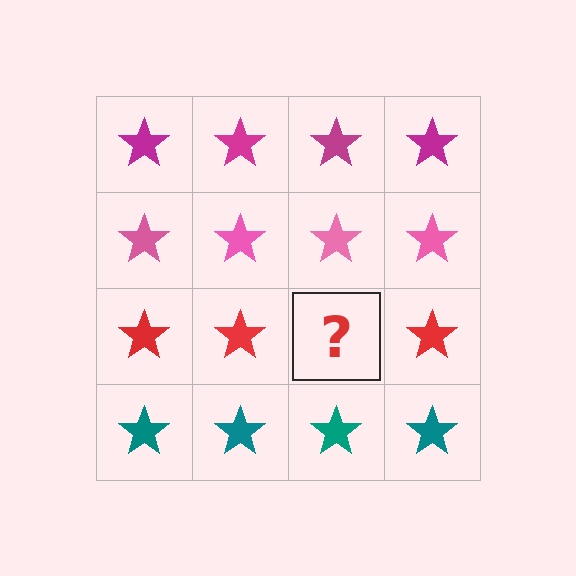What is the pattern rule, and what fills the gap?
The rule is that each row has a consistent color. The gap should be filled with a red star.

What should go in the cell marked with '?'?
The missing cell should contain a red star.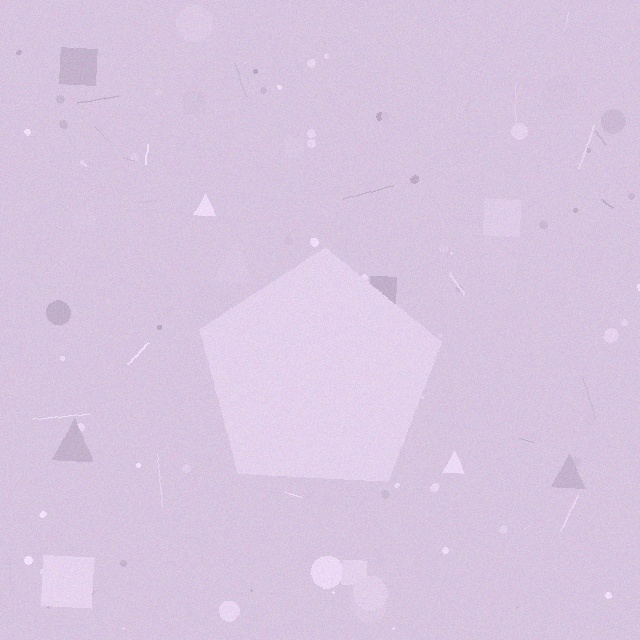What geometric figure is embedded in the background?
A pentagon is embedded in the background.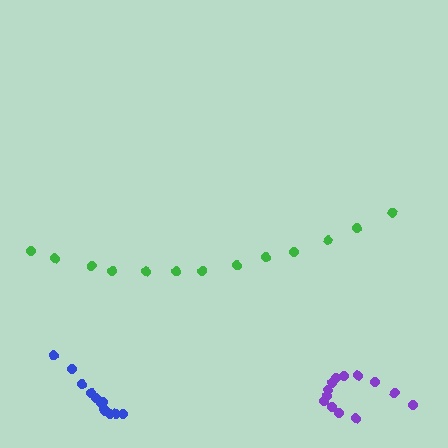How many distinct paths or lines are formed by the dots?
There are 3 distinct paths.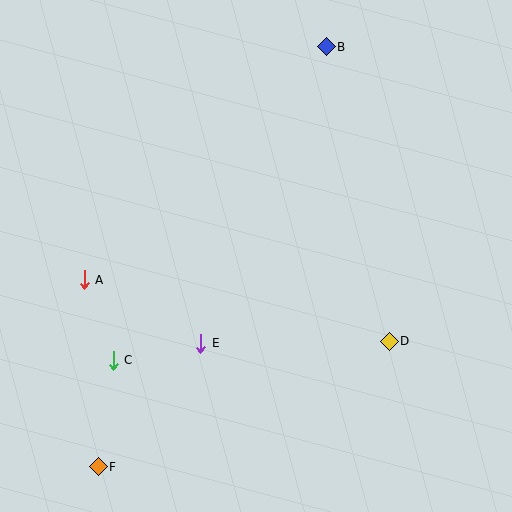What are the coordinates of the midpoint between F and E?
The midpoint between F and E is at (149, 405).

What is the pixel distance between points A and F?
The distance between A and F is 188 pixels.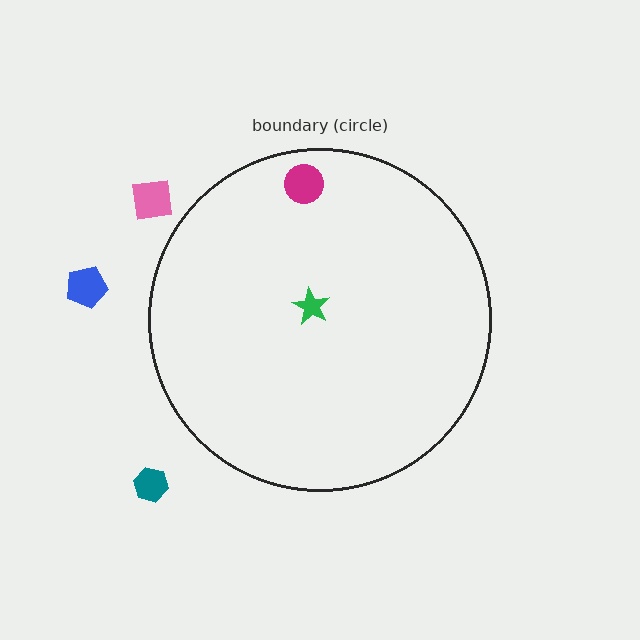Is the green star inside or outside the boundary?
Inside.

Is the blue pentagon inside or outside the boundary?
Outside.